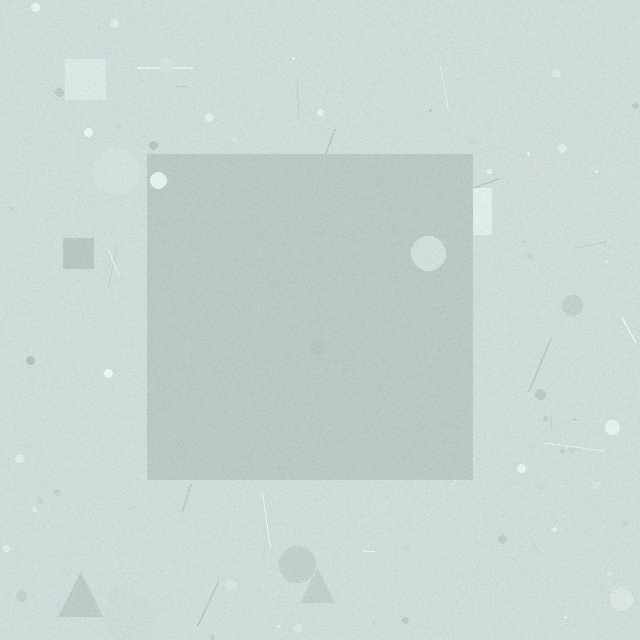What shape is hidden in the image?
A square is hidden in the image.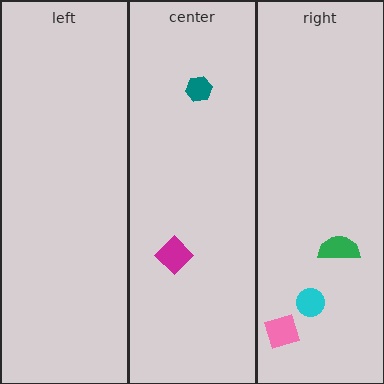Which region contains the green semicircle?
The right region.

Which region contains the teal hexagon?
The center region.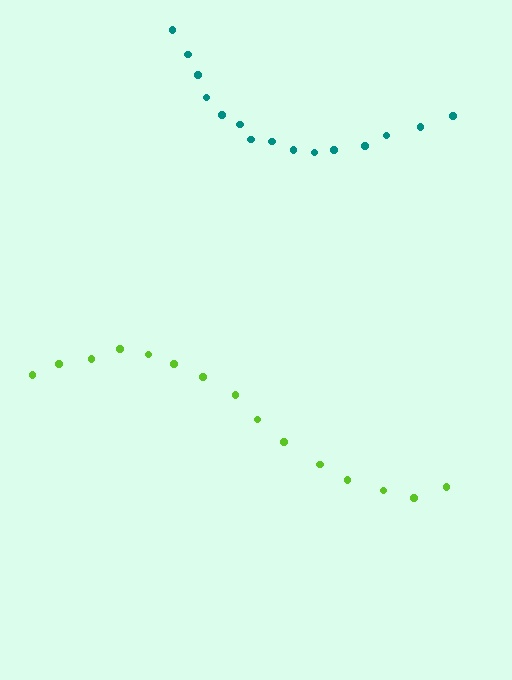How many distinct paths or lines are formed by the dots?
There are 2 distinct paths.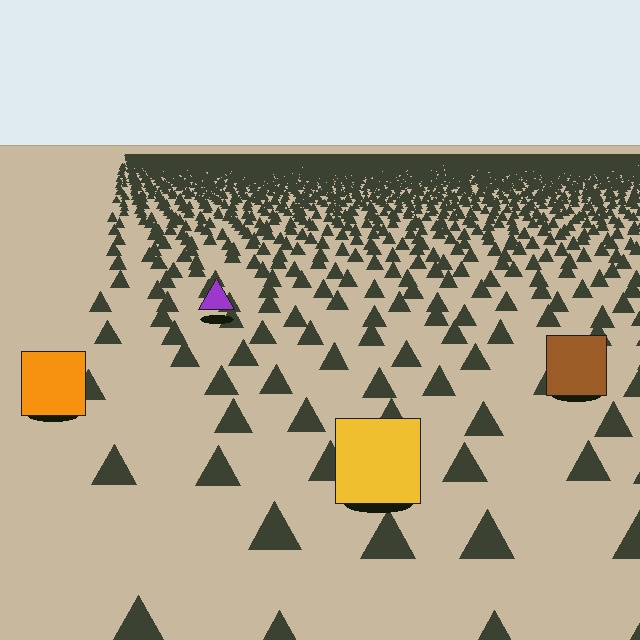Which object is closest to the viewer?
The yellow square is closest. The texture marks near it are larger and more spread out.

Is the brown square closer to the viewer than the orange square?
No. The orange square is closer — you can tell from the texture gradient: the ground texture is coarser near it.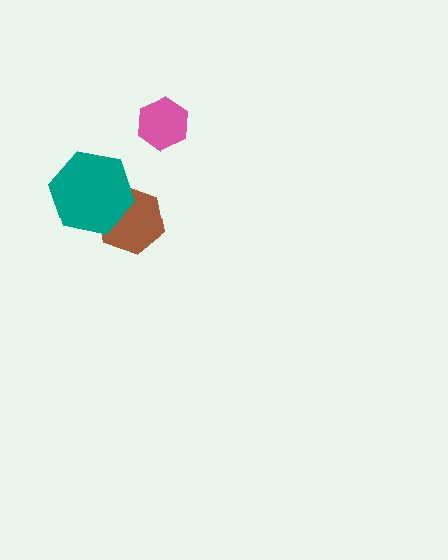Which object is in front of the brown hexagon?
The teal hexagon is in front of the brown hexagon.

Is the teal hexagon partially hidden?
No, no other shape covers it.